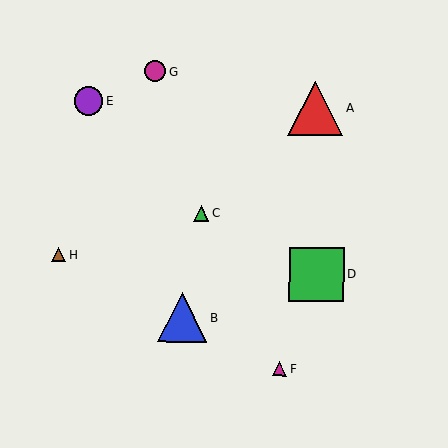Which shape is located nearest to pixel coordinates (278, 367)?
The magenta triangle (labeled F) at (279, 369) is nearest to that location.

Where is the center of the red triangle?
The center of the red triangle is at (315, 108).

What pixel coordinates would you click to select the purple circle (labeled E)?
Click at (89, 101) to select the purple circle E.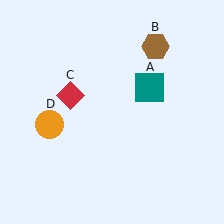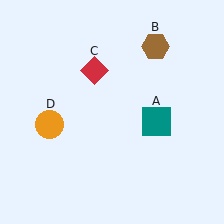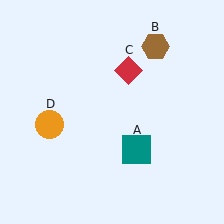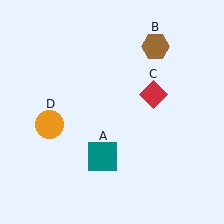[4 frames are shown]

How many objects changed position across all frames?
2 objects changed position: teal square (object A), red diamond (object C).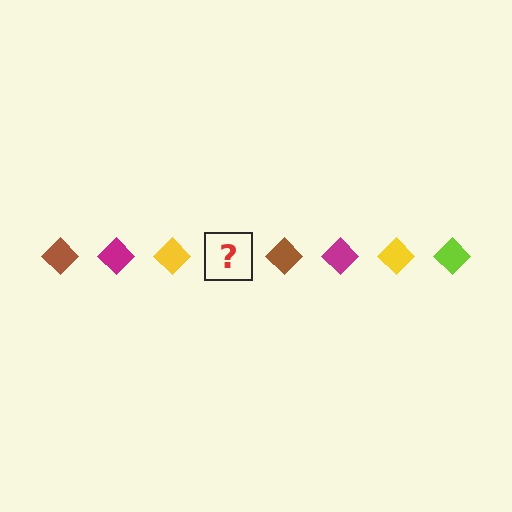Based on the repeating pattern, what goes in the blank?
The blank should be a lime diamond.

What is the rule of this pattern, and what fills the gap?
The rule is that the pattern cycles through brown, magenta, yellow, lime diamonds. The gap should be filled with a lime diamond.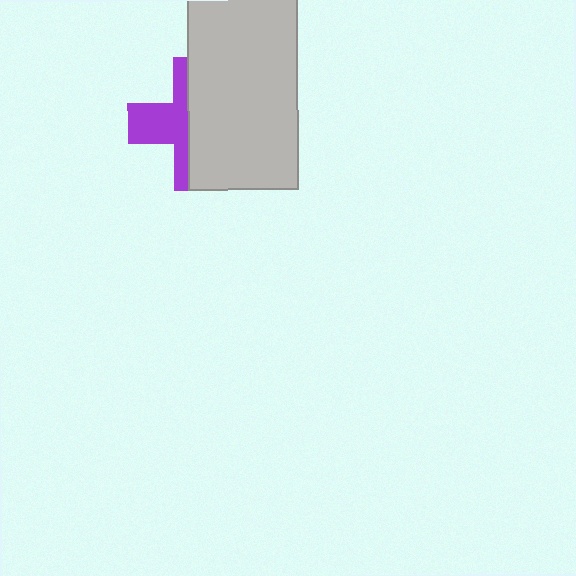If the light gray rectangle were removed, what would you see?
You would see the complete purple cross.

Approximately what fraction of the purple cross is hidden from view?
Roughly 59% of the purple cross is hidden behind the light gray rectangle.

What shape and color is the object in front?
The object in front is a light gray rectangle.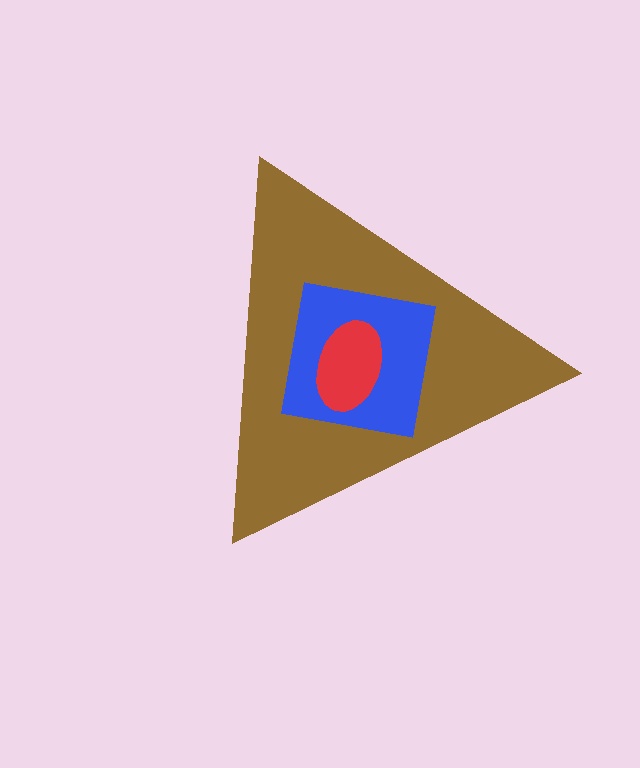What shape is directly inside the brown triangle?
The blue square.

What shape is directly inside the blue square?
The red ellipse.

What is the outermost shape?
The brown triangle.